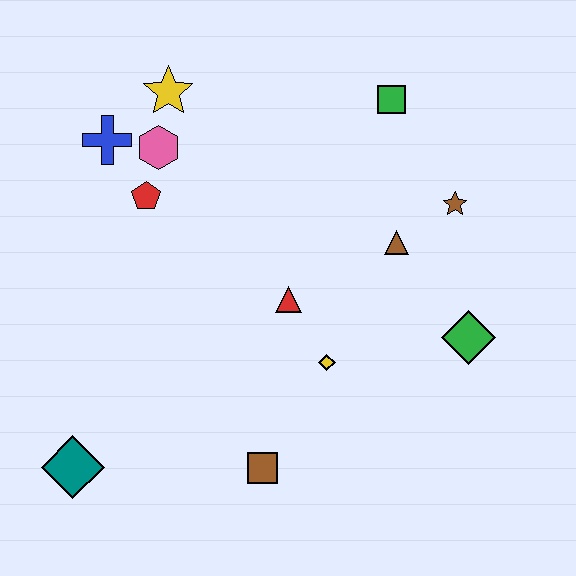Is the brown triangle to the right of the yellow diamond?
Yes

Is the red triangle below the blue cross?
Yes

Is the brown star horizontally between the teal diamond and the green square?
No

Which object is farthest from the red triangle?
The teal diamond is farthest from the red triangle.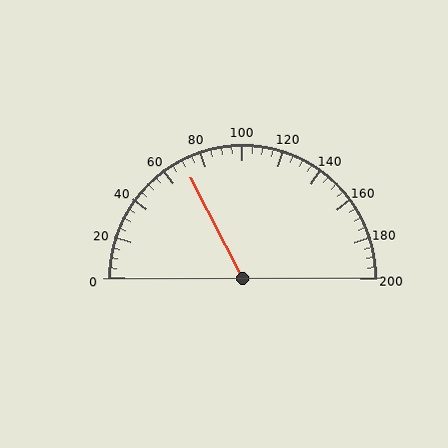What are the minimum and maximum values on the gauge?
The gauge ranges from 0 to 200.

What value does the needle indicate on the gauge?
The needle indicates approximately 70.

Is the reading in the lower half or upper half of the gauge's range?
The reading is in the lower half of the range (0 to 200).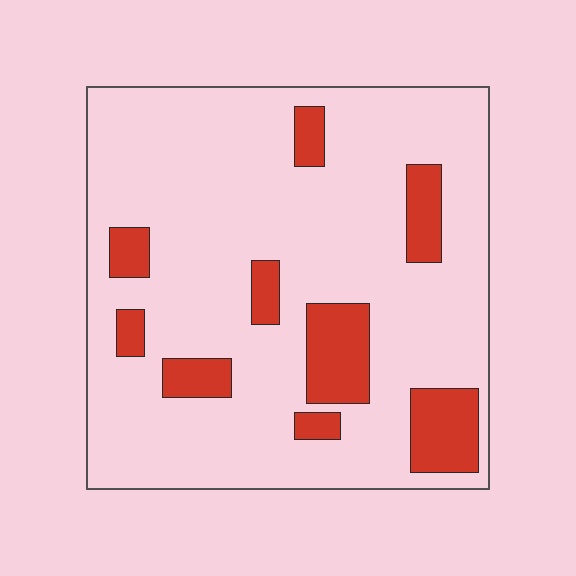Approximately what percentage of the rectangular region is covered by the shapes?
Approximately 15%.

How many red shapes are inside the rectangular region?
9.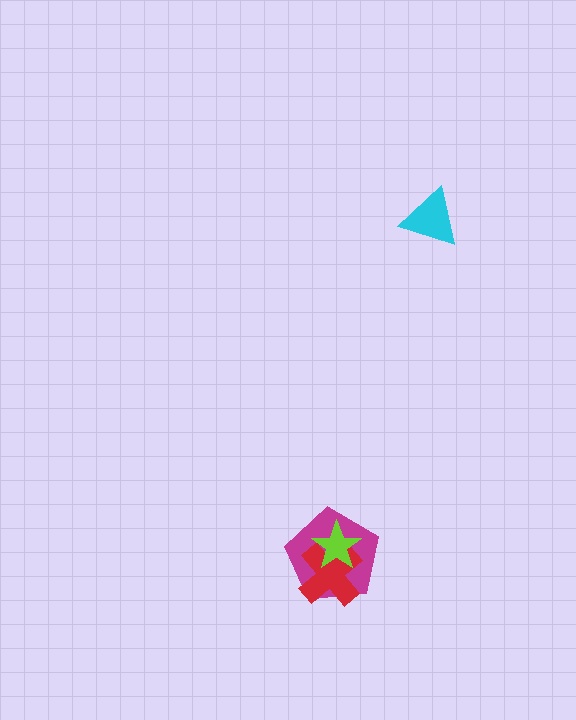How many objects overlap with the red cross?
2 objects overlap with the red cross.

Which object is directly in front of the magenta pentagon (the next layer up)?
The red cross is directly in front of the magenta pentagon.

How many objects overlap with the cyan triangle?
0 objects overlap with the cyan triangle.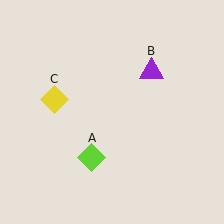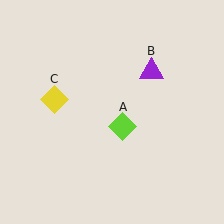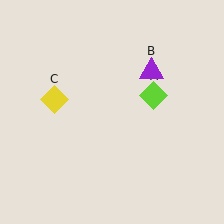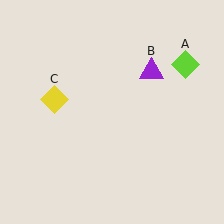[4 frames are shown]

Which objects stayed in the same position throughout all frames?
Purple triangle (object B) and yellow diamond (object C) remained stationary.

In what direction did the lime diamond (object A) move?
The lime diamond (object A) moved up and to the right.